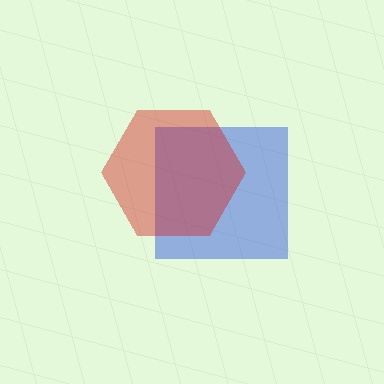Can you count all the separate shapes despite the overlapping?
Yes, there are 2 separate shapes.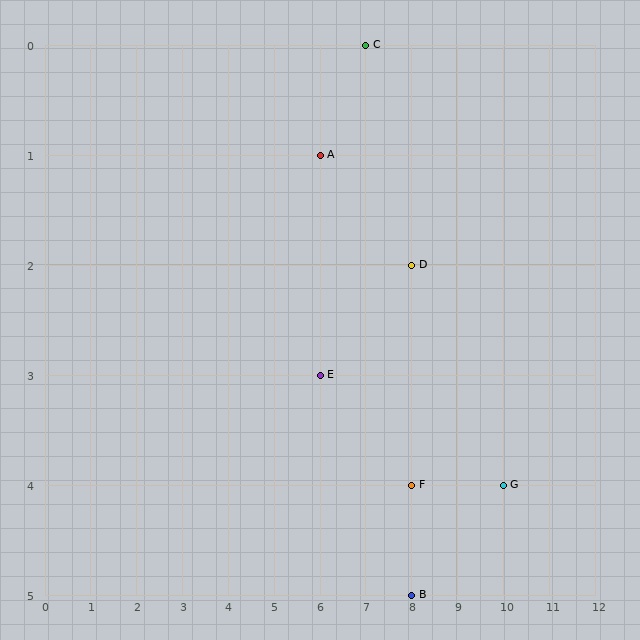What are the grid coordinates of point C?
Point C is at grid coordinates (7, 0).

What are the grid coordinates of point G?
Point G is at grid coordinates (10, 4).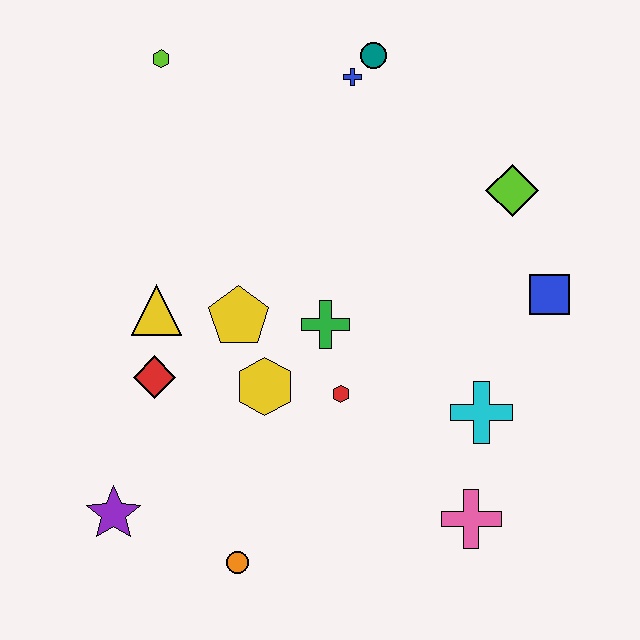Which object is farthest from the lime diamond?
The purple star is farthest from the lime diamond.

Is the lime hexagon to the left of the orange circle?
Yes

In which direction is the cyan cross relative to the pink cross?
The cyan cross is above the pink cross.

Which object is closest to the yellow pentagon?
The yellow hexagon is closest to the yellow pentagon.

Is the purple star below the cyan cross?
Yes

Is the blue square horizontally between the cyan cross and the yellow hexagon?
No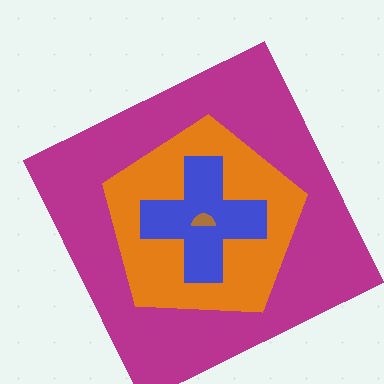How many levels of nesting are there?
4.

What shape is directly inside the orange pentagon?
The blue cross.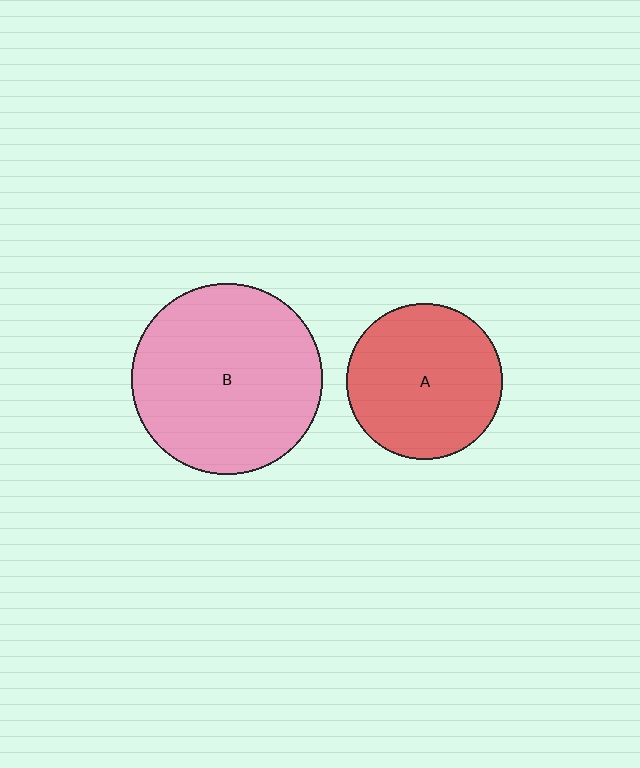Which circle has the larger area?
Circle B (pink).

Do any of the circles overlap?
No, none of the circles overlap.